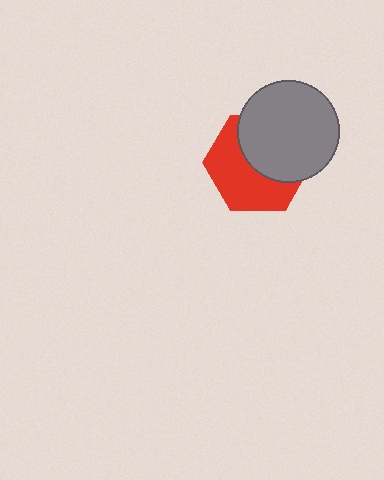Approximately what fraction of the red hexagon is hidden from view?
Roughly 47% of the red hexagon is hidden behind the gray circle.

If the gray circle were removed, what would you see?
You would see the complete red hexagon.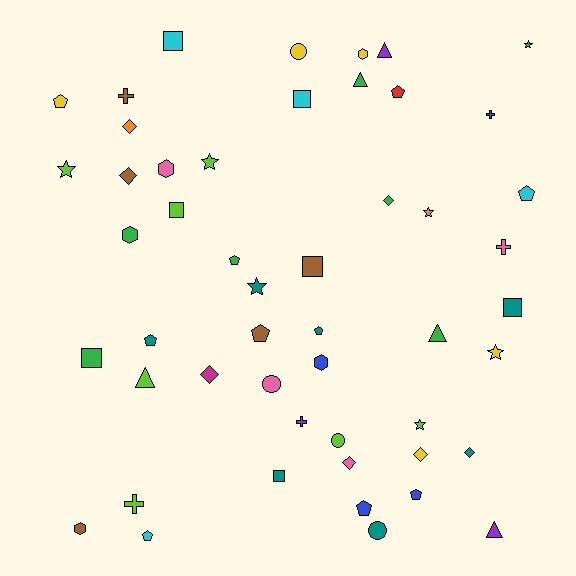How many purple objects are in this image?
There are 3 purple objects.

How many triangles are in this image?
There are 5 triangles.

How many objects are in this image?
There are 50 objects.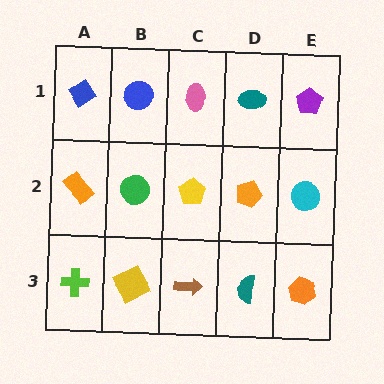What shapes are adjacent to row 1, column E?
A cyan circle (row 2, column E), a teal ellipse (row 1, column D).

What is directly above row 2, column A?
A blue diamond.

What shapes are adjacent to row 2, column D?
A teal ellipse (row 1, column D), a teal semicircle (row 3, column D), a yellow pentagon (row 2, column C), a cyan circle (row 2, column E).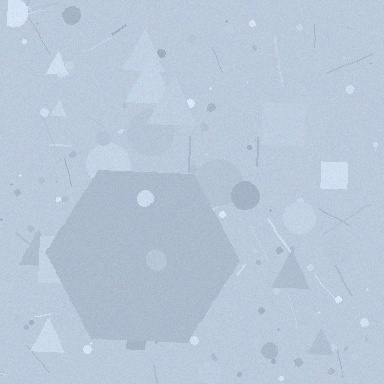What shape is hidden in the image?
A hexagon is hidden in the image.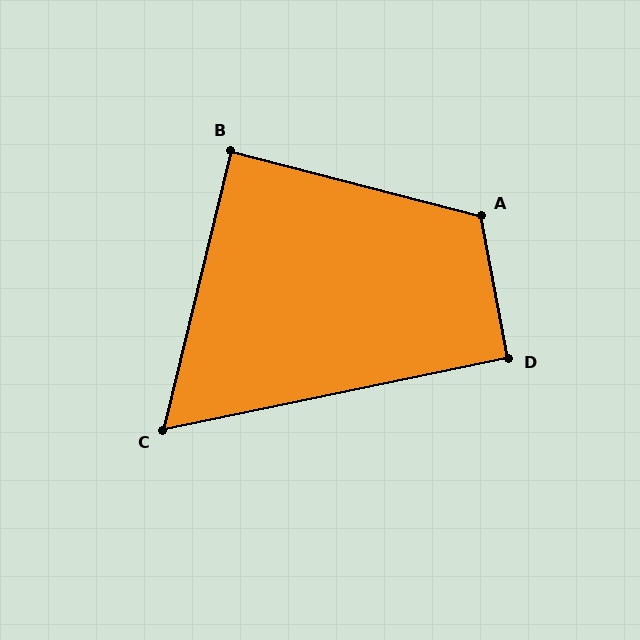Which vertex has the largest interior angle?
A, at approximately 115 degrees.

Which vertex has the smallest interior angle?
C, at approximately 65 degrees.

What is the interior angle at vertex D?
Approximately 91 degrees (approximately right).